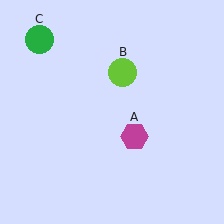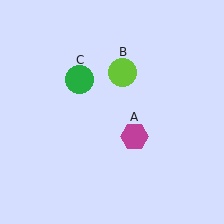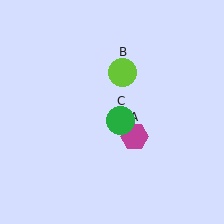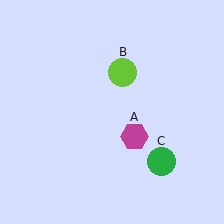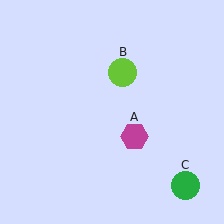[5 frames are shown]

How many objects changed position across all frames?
1 object changed position: green circle (object C).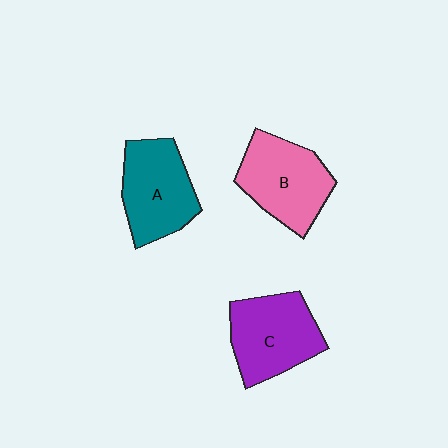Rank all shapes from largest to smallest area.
From largest to smallest: B (pink), C (purple), A (teal).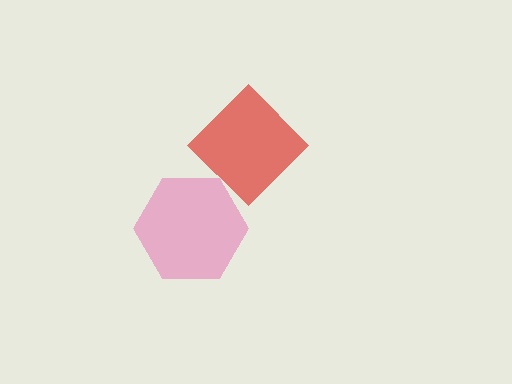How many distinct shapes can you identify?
There are 2 distinct shapes: a pink hexagon, a red diamond.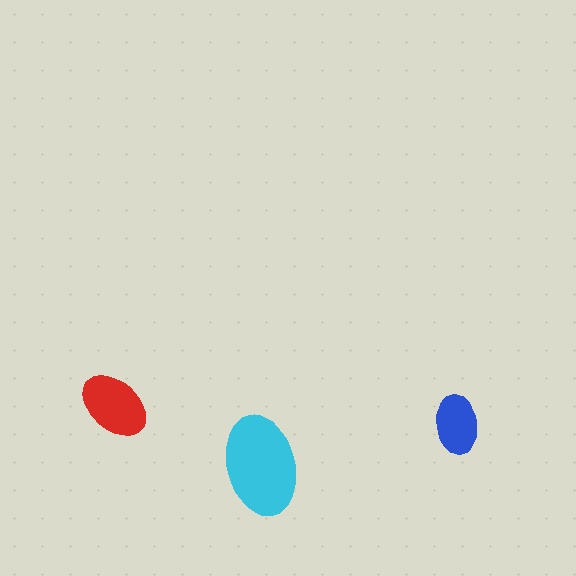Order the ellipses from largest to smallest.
the cyan one, the red one, the blue one.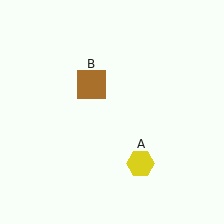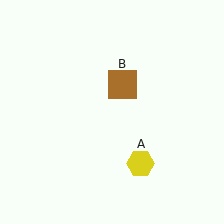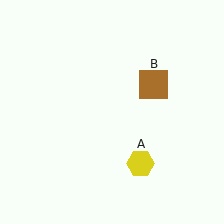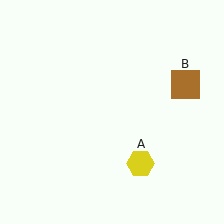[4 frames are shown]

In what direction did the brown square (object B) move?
The brown square (object B) moved right.